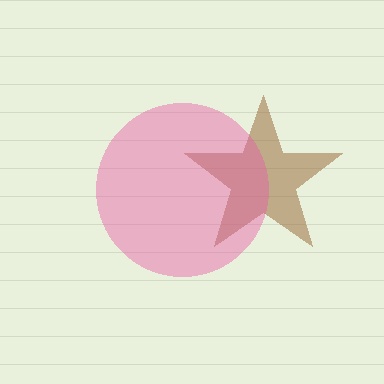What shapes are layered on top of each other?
The layered shapes are: a brown star, a pink circle.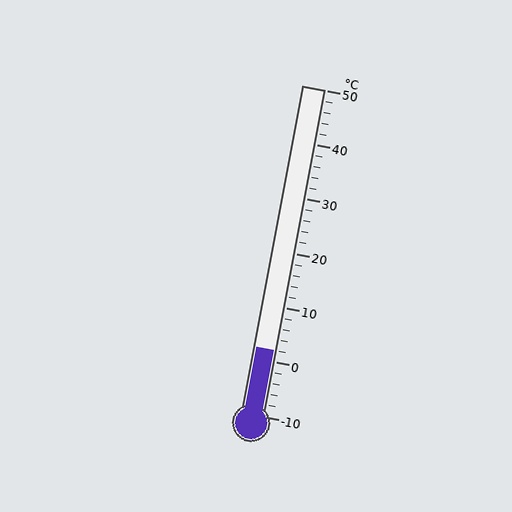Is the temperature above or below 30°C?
The temperature is below 30°C.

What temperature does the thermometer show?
The thermometer shows approximately 2°C.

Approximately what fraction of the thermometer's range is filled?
The thermometer is filled to approximately 20% of its range.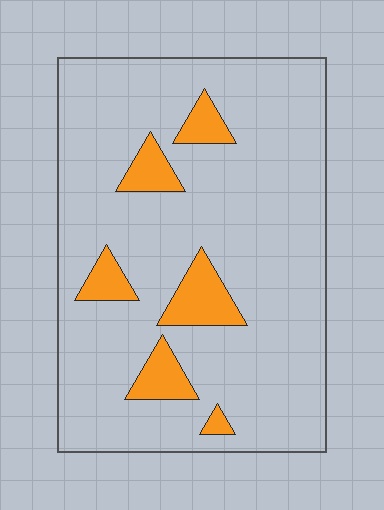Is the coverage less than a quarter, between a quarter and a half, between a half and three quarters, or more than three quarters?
Less than a quarter.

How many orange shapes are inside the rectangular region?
6.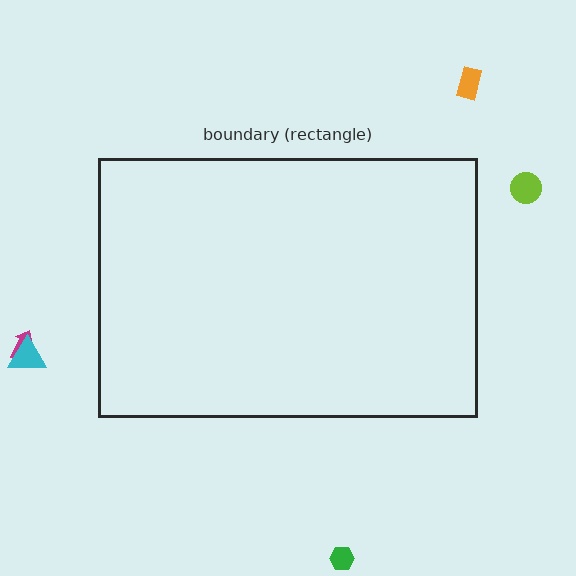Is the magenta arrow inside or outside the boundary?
Outside.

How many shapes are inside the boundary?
0 inside, 5 outside.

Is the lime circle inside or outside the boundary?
Outside.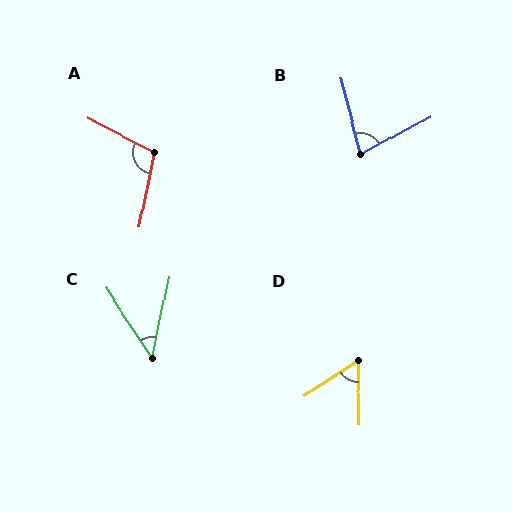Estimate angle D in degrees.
Approximately 58 degrees.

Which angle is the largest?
A, at approximately 106 degrees.